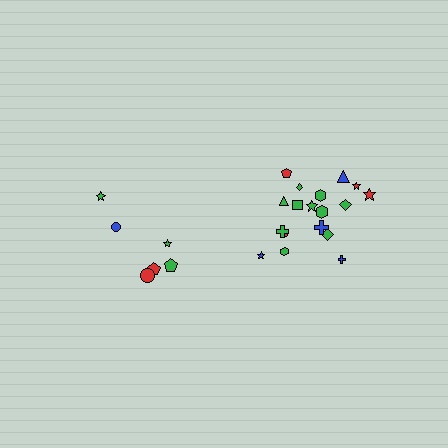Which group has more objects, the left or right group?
The right group.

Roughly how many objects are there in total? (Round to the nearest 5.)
Roughly 25 objects in total.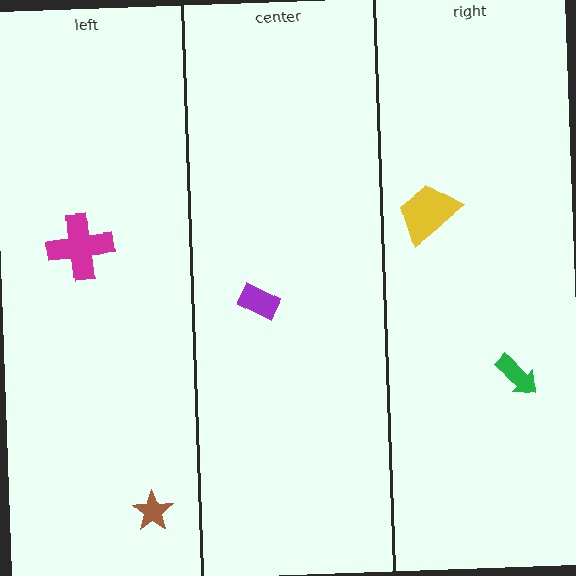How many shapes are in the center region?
1.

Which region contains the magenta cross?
The left region.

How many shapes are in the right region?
2.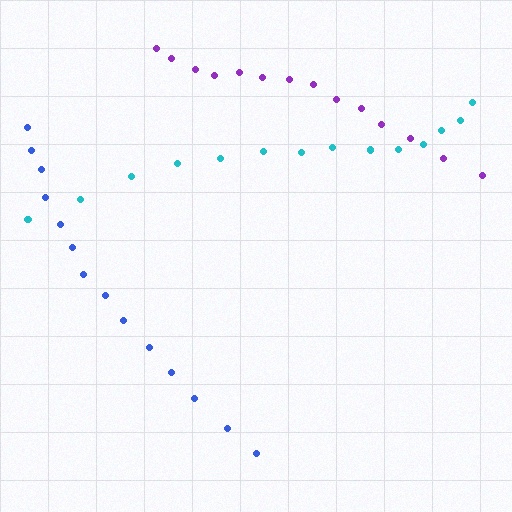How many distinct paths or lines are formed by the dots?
There are 3 distinct paths.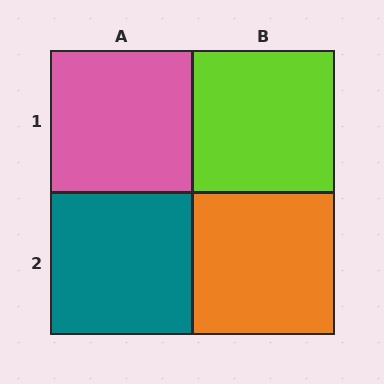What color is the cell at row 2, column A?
Teal.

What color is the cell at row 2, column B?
Orange.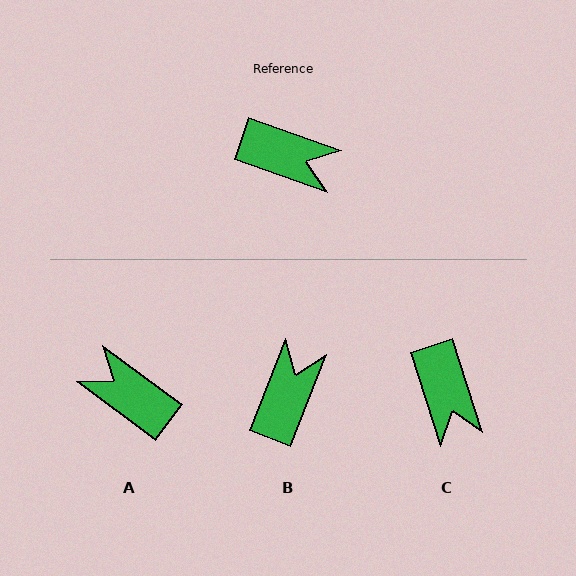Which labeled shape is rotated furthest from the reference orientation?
A, about 163 degrees away.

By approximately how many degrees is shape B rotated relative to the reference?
Approximately 88 degrees counter-clockwise.